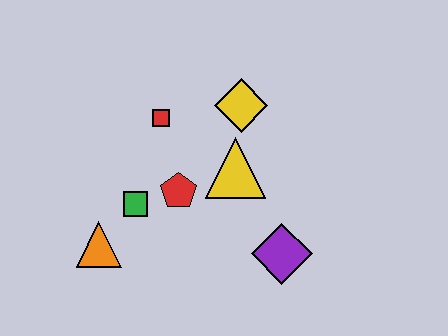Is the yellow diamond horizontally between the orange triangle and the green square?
No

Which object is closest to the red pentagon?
The green square is closest to the red pentagon.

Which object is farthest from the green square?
The purple diamond is farthest from the green square.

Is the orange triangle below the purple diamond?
No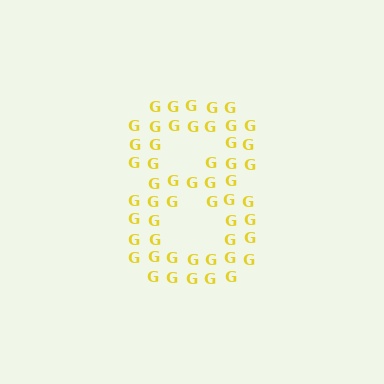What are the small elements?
The small elements are letter G's.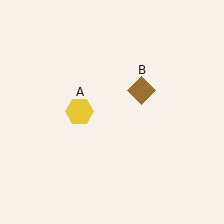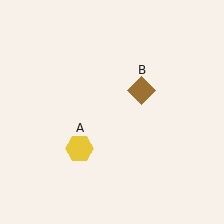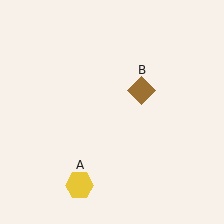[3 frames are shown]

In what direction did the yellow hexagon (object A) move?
The yellow hexagon (object A) moved down.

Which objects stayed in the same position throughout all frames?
Brown diamond (object B) remained stationary.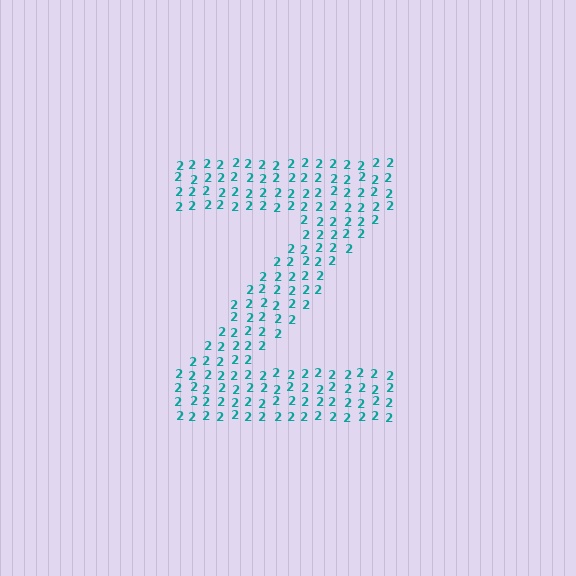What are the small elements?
The small elements are digit 2's.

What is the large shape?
The large shape is the letter Z.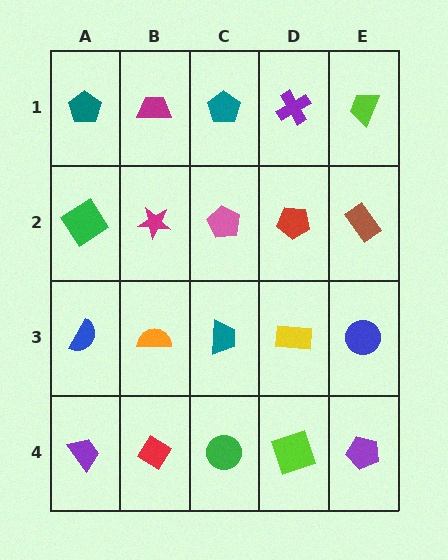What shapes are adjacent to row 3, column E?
A brown rectangle (row 2, column E), a purple pentagon (row 4, column E), a yellow rectangle (row 3, column D).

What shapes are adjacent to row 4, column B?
An orange semicircle (row 3, column B), a purple trapezoid (row 4, column A), a green circle (row 4, column C).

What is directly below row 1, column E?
A brown rectangle.